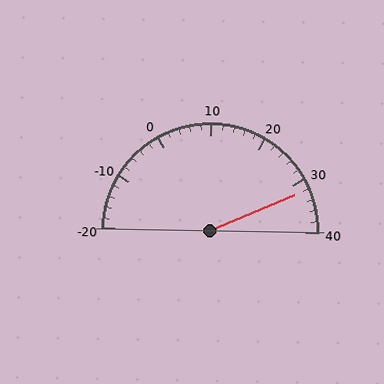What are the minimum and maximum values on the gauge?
The gauge ranges from -20 to 40.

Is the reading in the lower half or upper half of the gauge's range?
The reading is in the upper half of the range (-20 to 40).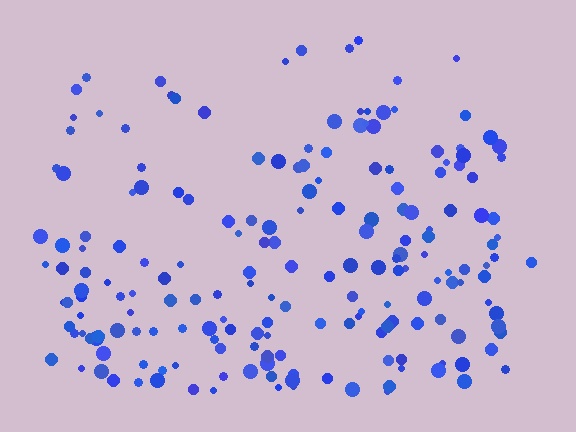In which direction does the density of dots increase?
From top to bottom, with the bottom side densest.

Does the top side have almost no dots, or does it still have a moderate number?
Still a moderate number, just noticeably fewer than the bottom.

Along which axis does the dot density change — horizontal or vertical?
Vertical.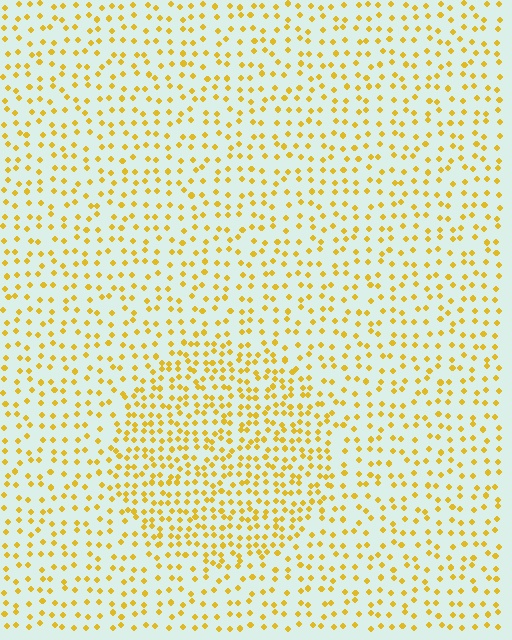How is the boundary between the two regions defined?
The boundary is defined by a change in element density (approximately 1.8x ratio). All elements are the same color, size, and shape.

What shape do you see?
I see a circle.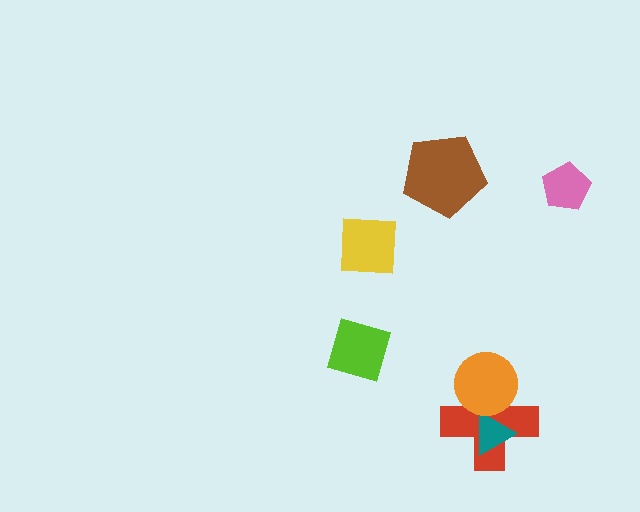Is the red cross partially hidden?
Yes, it is partially covered by another shape.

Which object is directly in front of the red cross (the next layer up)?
The teal triangle is directly in front of the red cross.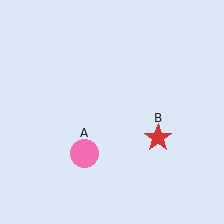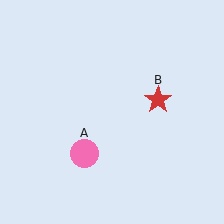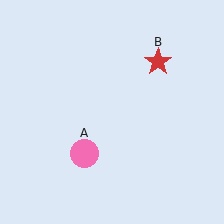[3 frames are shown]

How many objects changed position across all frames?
1 object changed position: red star (object B).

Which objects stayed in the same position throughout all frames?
Pink circle (object A) remained stationary.